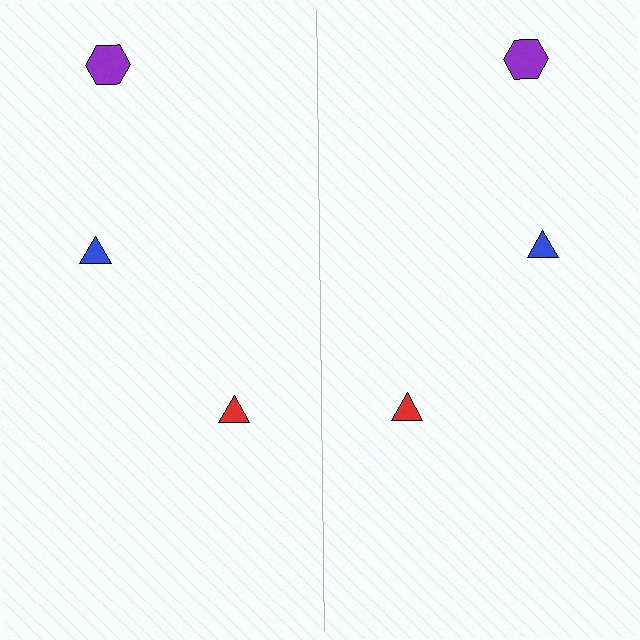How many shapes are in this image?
There are 6 shapes in this image.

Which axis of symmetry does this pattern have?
The pattern has a vertical axis of symmetry running through the center of the image.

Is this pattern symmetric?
Yes, this pattern has bilateral (reflection) symmetry.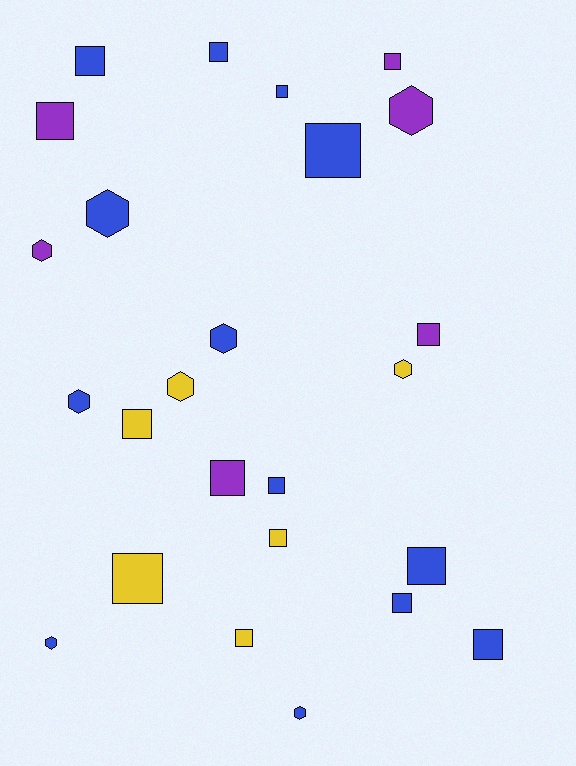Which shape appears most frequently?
Square, with 16 objects.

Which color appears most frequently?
Blue, with 13 objects.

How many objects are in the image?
There are 25 objects.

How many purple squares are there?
There are 4 purple squares.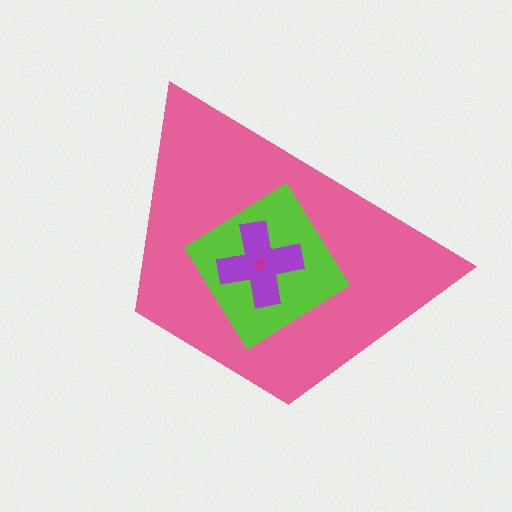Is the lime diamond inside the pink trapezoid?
Yes.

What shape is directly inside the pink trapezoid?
The lime diamond.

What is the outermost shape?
The pink trapezoid.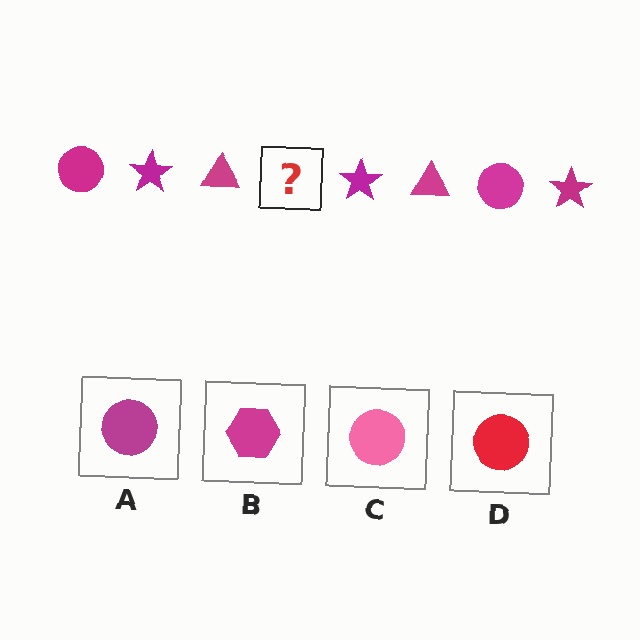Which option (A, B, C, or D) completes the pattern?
A.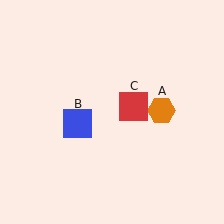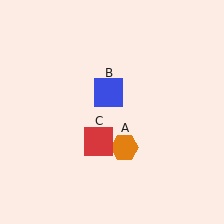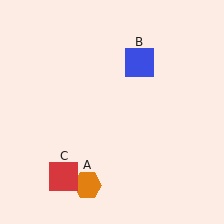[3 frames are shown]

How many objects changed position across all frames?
3 objects changed position: orange hexagon (object A), blue square (object B), red square (object C).